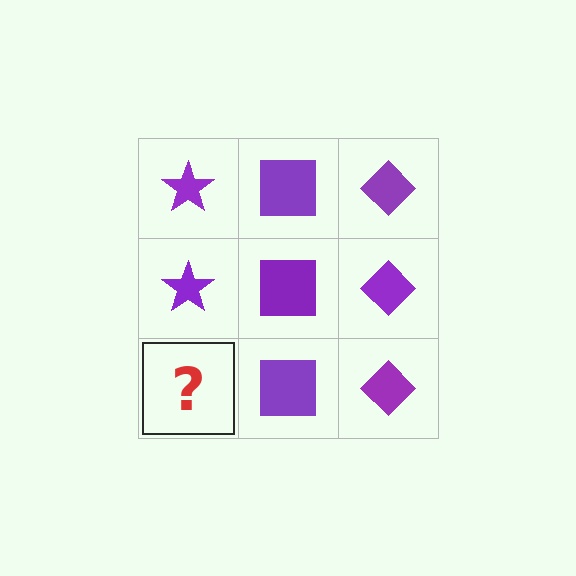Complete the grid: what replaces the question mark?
The question mark should be replaced with a purple star.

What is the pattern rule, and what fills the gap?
The rule is that each column has a consistent shape. The gap should be filled with a purple star.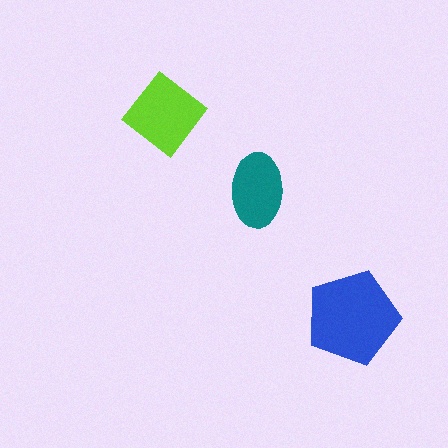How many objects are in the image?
There are 3 objects in the image.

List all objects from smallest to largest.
The teal ellipse, the lime diamond, the blue pentagon.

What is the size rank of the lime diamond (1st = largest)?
2nd.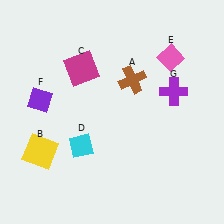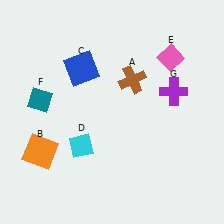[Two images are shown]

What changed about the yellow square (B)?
In Image 1, B is yellow. In Image 2, it changed to orange.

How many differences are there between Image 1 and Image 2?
There are 3 differences between the two images.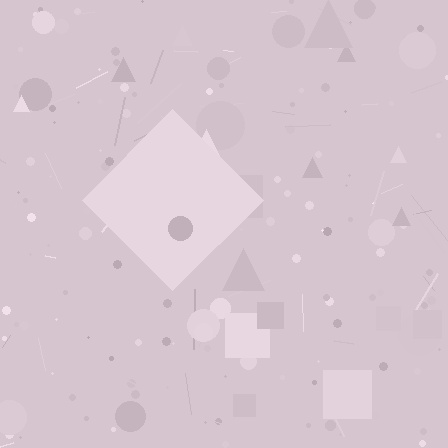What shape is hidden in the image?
A diamond is hidden in the image.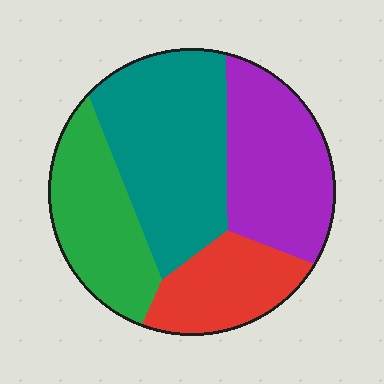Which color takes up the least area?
Red, at roughly 15%.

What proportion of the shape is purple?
Purple covers 26% of the shape.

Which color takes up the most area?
Teal, at roughly 35%.